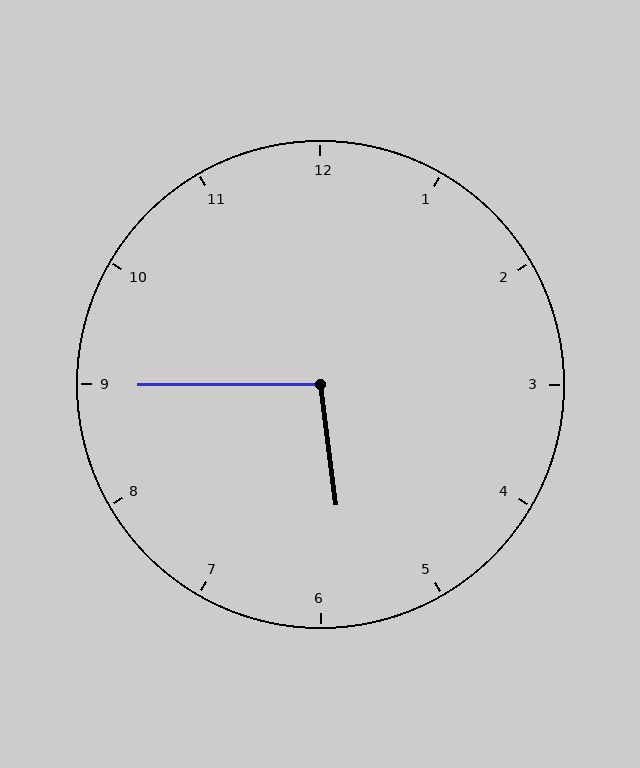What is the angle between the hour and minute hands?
Approximately 98 degrees.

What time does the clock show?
5:45.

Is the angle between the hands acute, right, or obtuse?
It is obtuse.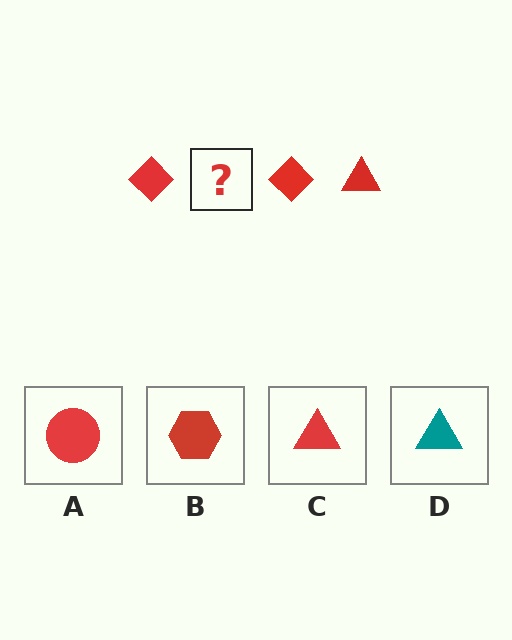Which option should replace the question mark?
Option C.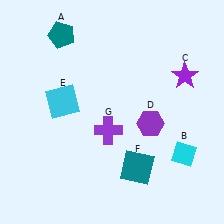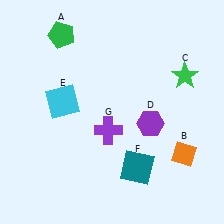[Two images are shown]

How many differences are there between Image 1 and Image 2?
There are 3 differences between the two images.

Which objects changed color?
A changed from teal to green. B changed from cyan to orange. C changed from purple to green.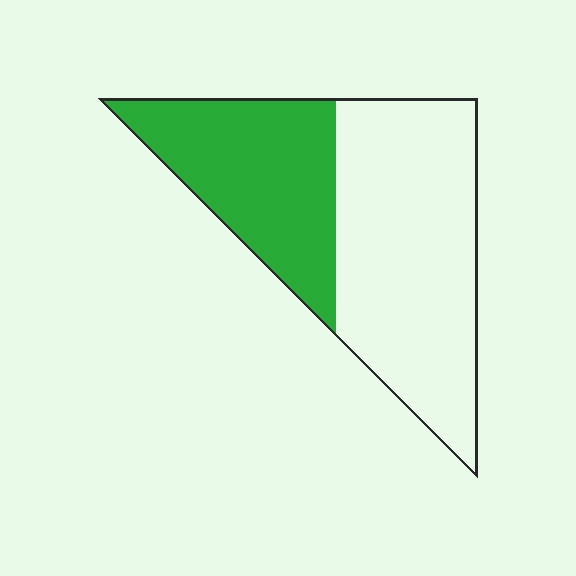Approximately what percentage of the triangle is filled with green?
Approximately 40%.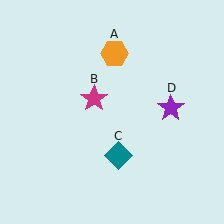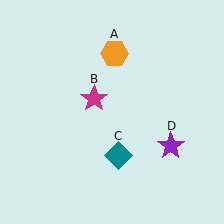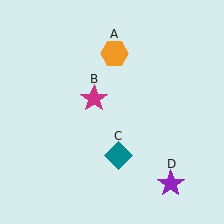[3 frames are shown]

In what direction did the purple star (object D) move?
The purple star (object D) moved down.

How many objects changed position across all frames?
1 object changed position: purple star (object D).